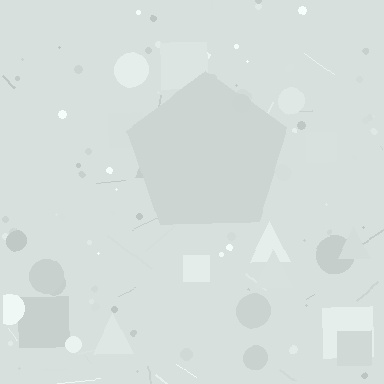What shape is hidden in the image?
A pentagon is hidden in the image.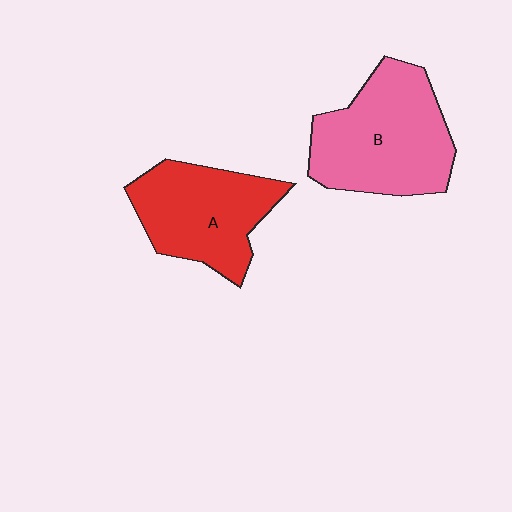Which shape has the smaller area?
Shape A (red).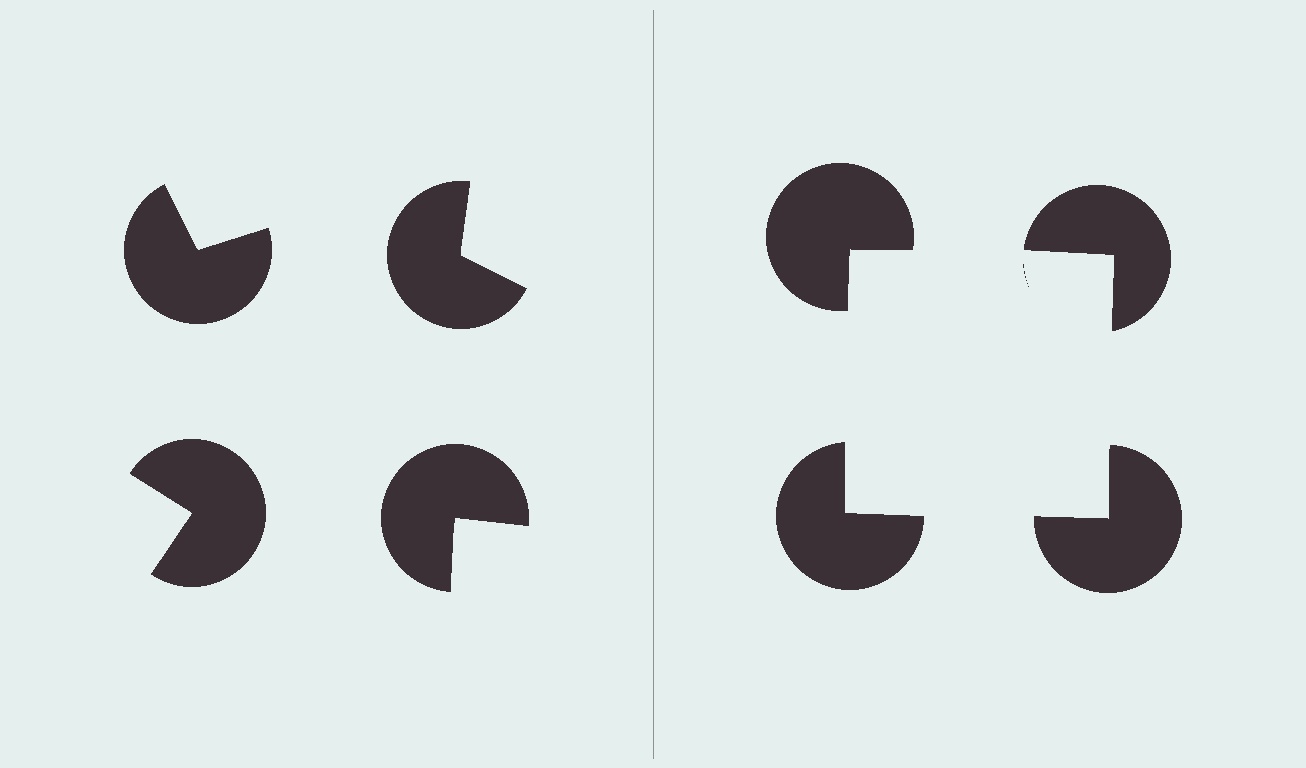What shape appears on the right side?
An illusory square.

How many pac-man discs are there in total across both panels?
8 — 4 on each side.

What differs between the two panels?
The pac-man discs are positioned identically on both sides; only the wedge orientations differ. On the right they align to a square; on the left they are misaligned.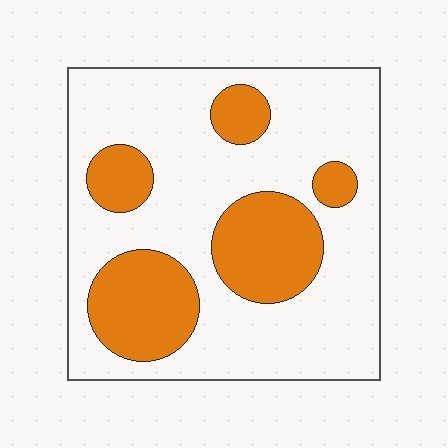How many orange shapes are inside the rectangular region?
5.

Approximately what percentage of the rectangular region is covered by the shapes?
Approximately 30%.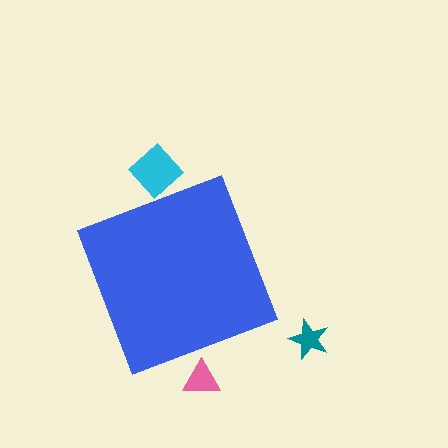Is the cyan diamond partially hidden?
Yes, the cyan diamond is partially hidden behind the blue diamond.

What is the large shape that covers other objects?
A blue diamond.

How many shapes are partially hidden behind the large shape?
2 shapes are partially hidden.